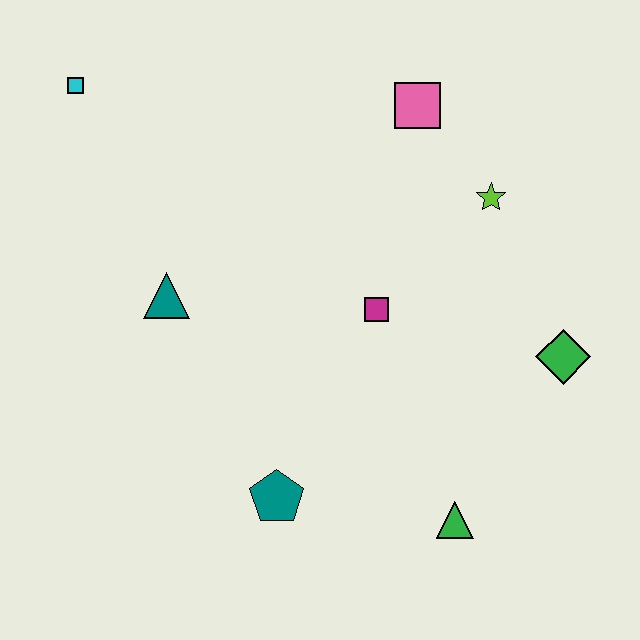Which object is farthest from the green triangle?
The cyan square is farthest from the green triangle.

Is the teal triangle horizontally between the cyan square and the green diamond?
Yes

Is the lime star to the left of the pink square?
No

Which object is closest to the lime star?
The pink square is closest to the lime star.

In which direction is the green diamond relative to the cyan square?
The green diamond is to the right of the cyan square.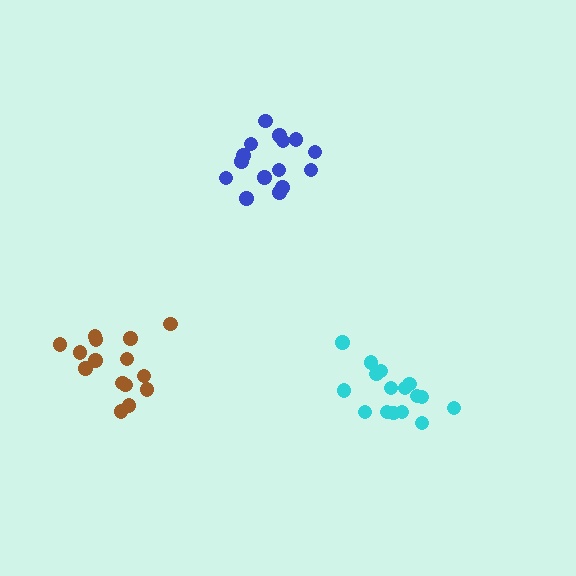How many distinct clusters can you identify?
There are 3 distinct clusters.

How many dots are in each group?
Group 1: 15 dots, Group 2: 15 dots, Group 3: 16 dots (46 total).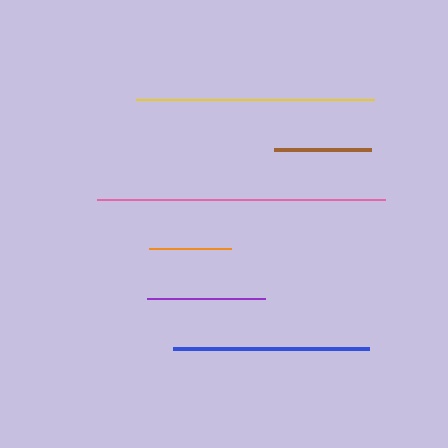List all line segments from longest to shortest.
From longest to shortest: pink, yellow, blue, purple, brown, orange.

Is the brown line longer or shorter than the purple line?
The purple line is longer than the brown line.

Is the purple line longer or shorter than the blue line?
The blue line is longer than the purple line.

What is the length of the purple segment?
The purple segment is approximately 118 pixels long.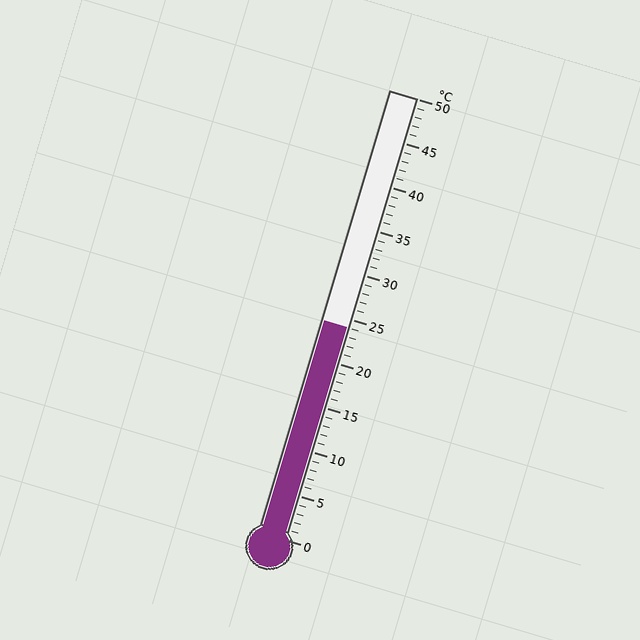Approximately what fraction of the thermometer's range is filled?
The thermometer is filled to approximately 50% of its range.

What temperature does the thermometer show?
The thermometer shows approximately 24°C.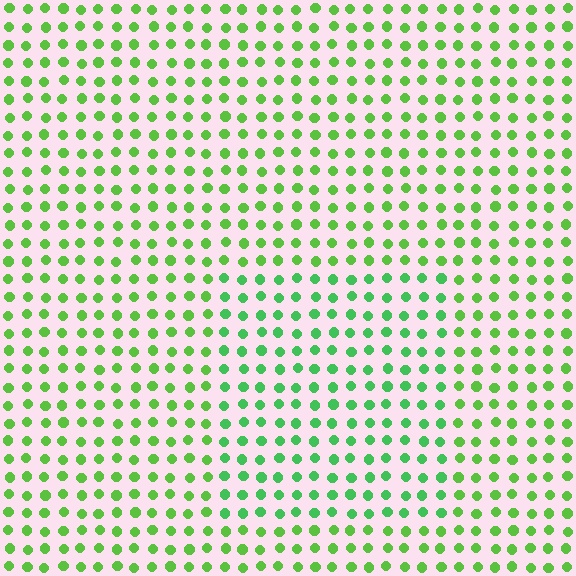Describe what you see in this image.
The image is filled with small lime elements in a uniform arrangement. A rectangle-shaped region is visible where the elements are tinted to a slightly different hue, forming a subtle color boundary.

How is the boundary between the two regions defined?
The boundary is defined purely by a slight shift in hue (about 24 degrees). Spacing, size, and orientation are identical on both sides.